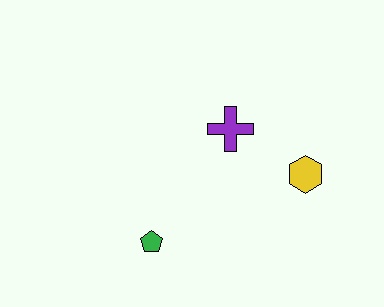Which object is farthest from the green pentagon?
The yellow hexagon is farthest from the green pentagon.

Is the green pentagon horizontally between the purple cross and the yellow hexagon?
No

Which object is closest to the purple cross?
The yellow hexagon is closest to the purple cross.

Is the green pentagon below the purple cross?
Yes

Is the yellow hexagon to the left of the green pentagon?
No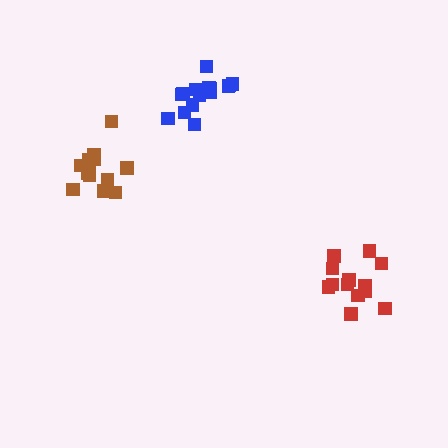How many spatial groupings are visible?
There are 3 spatial groupings.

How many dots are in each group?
Group 1: 13 dots, Group 2: 13 dots, Group 3: 15 dots (41 total).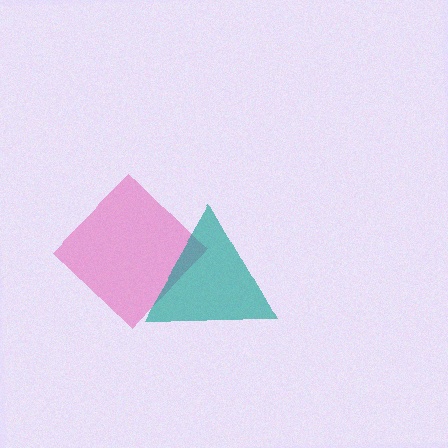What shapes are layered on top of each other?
The layered shapes are: a pink diamond, a teal triangle.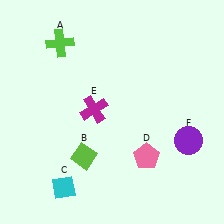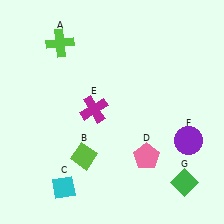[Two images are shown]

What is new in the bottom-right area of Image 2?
A green diamond (G) was added in the bottom-right area of Image 2.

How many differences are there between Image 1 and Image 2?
There is 1 difference between the two images.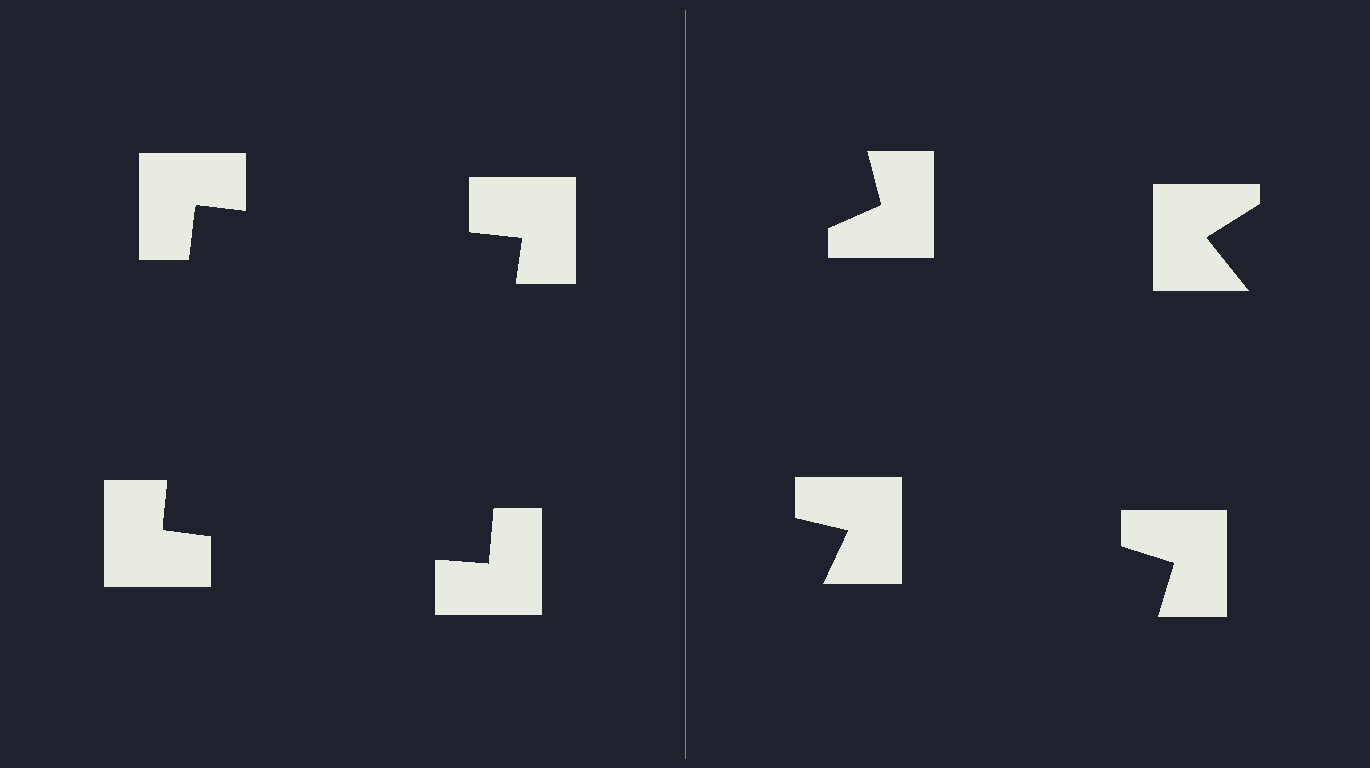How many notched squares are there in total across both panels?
8 — 4 on each side.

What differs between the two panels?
The notched squares are positioned identically on both sides; only the wedge orientations differ. On the left they align to a square; on the right they are misaligned.